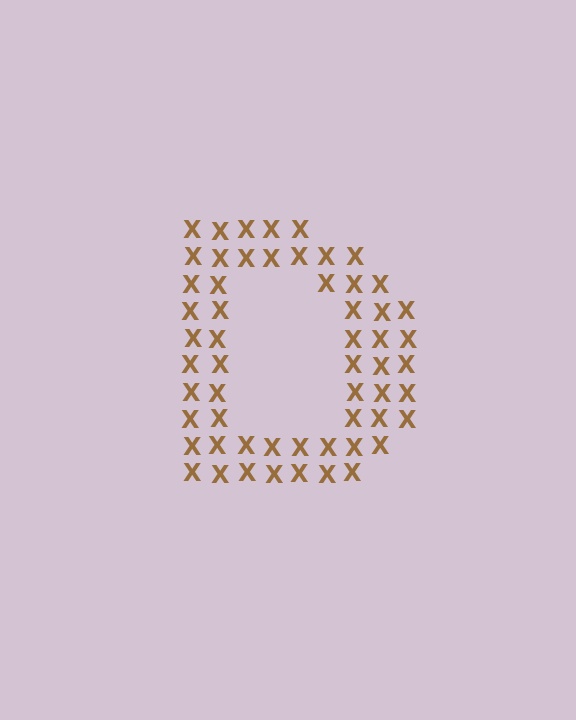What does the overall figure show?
The overall figure shows the letter D.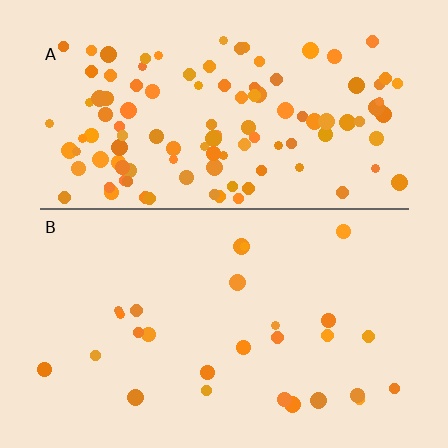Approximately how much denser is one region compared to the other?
Approximately 4.2× — region A over region B.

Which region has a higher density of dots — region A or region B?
A (the top).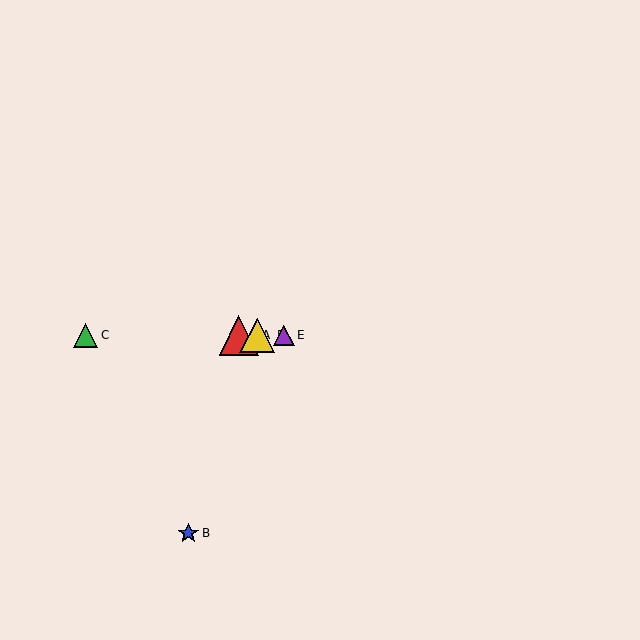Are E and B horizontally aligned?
No, E is at y≈335 and B is at y≈533.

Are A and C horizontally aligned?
Yes, both are at y≈335.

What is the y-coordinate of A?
Object A is at y≈335.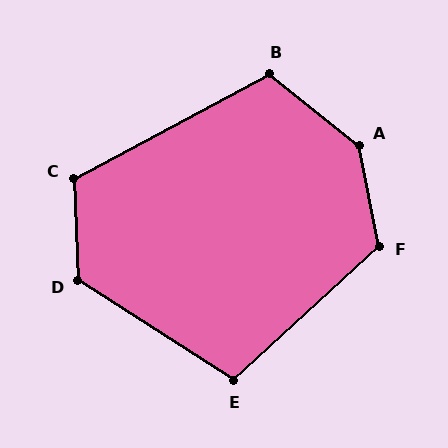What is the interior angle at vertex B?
Approximately 113 degrees (obtuse).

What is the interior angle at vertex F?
Approximately 122 degrees (obtuse).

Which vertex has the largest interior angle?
A, at approximately 139 degrees.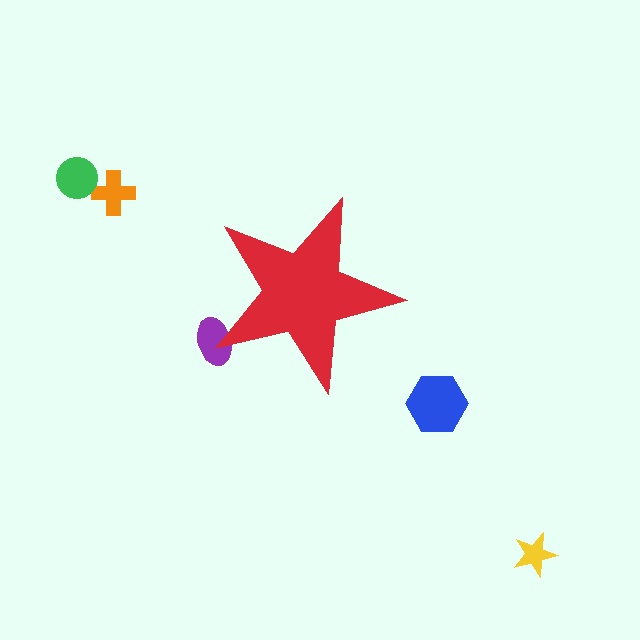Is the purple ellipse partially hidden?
Yes, the purple ellipse is partially hidden behind the red star.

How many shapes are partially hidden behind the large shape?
1 shape is partially hidden.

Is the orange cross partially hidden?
No, the orange cross is fully visible.